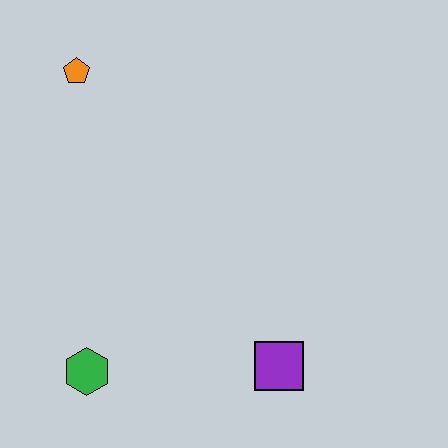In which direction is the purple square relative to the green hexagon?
The purple square is to the right of the green hexagon.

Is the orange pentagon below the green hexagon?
No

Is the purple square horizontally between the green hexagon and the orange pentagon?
No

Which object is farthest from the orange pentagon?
The purple square is farthest from the orange pentagon.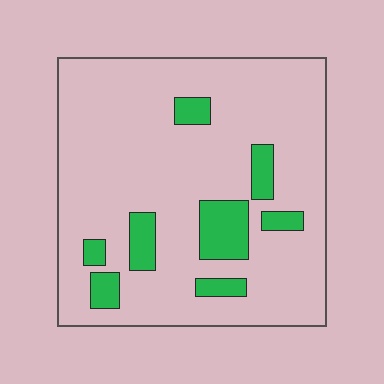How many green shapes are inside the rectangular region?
8.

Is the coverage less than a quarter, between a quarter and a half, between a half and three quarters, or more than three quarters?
Less than a quarter.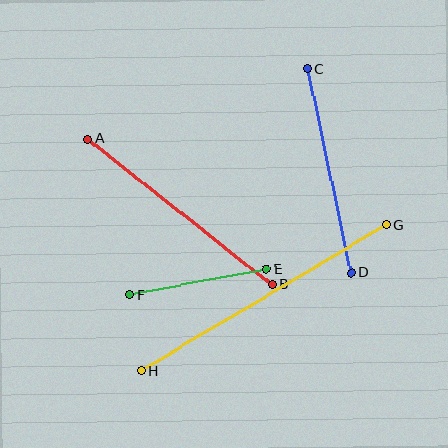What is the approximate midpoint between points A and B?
The midpoint is at approximately (180, 212) pixels.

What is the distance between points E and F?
The distance is approximately 139 pixels.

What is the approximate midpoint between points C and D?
The midpoint is at approximately (329, 171) pixels.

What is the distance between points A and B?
The distance is approximately 235 pixels.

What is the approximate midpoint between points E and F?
The midpoint is at approximately (198, 282) pixels.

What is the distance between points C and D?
The distance is approximately 209 pixels.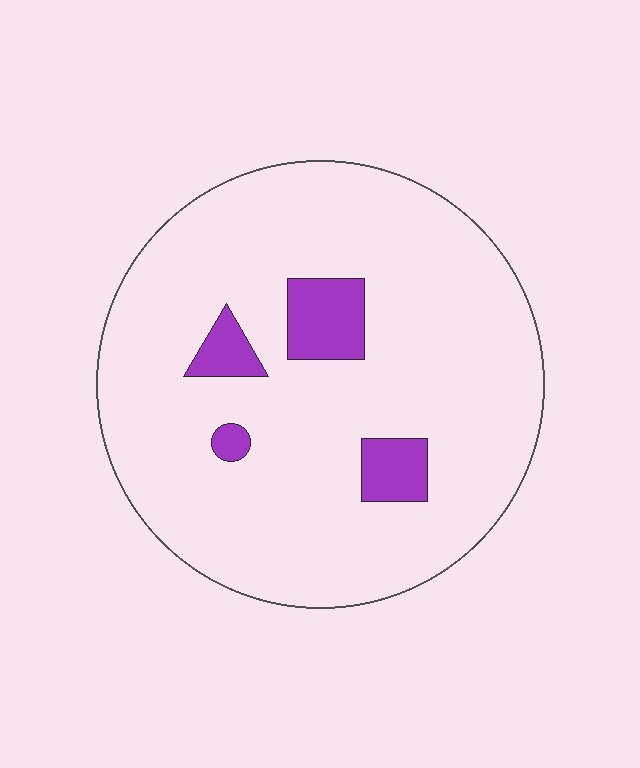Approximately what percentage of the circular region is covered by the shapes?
Approximately 10%.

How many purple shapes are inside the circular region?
4.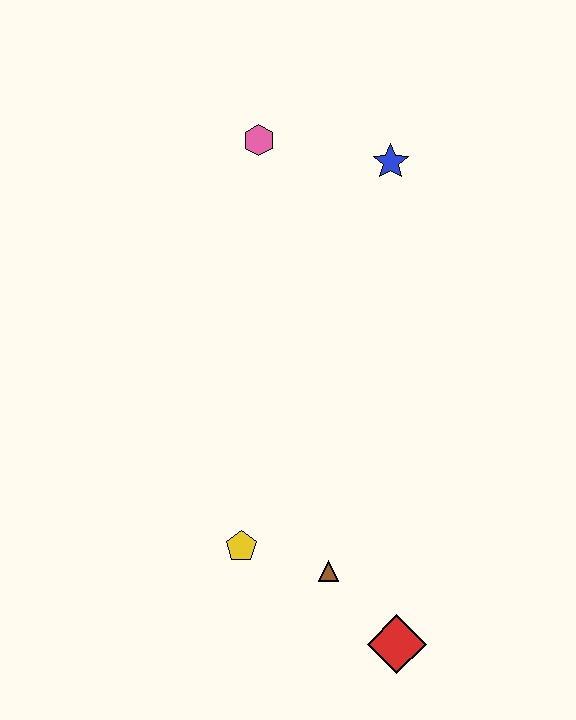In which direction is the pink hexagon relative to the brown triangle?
The pink hexagon is above the brown triangle.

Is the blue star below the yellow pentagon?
No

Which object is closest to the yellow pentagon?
The brown triangle is closest to the yellow pentagon.